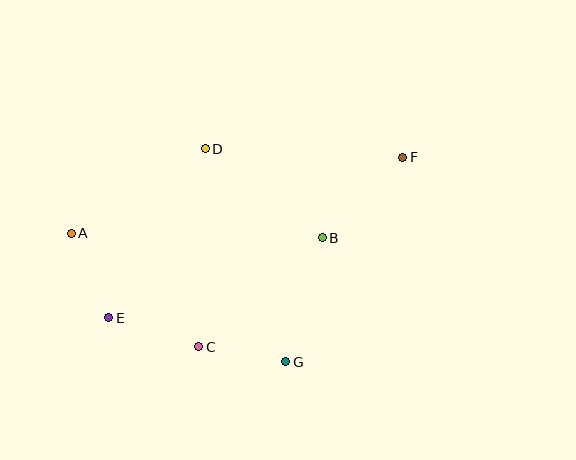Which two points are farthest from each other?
Points A and F are farthest from each other.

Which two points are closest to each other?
Points C and G are closest to each other.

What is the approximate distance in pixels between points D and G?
The distance between D and G is approximately 228 pixels.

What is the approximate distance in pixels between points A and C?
The distance between A and C is approximately 171 pixels.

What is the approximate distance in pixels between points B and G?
The distance between B and G is approximately 129 pixels.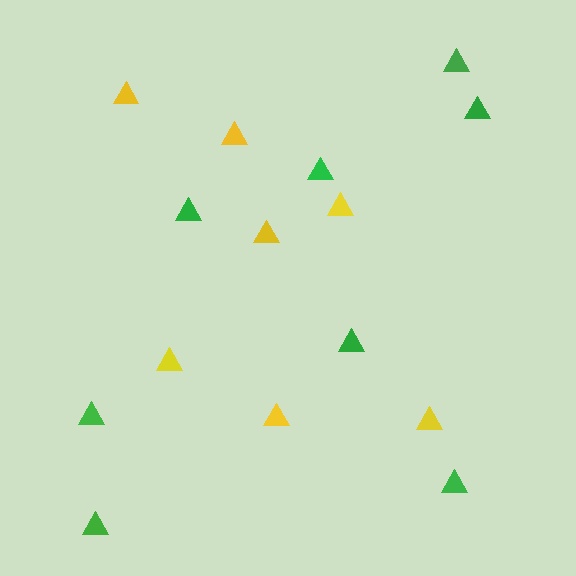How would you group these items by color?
There are 2 groups: one group of yellow triangles (7) and one group of green triangles (8).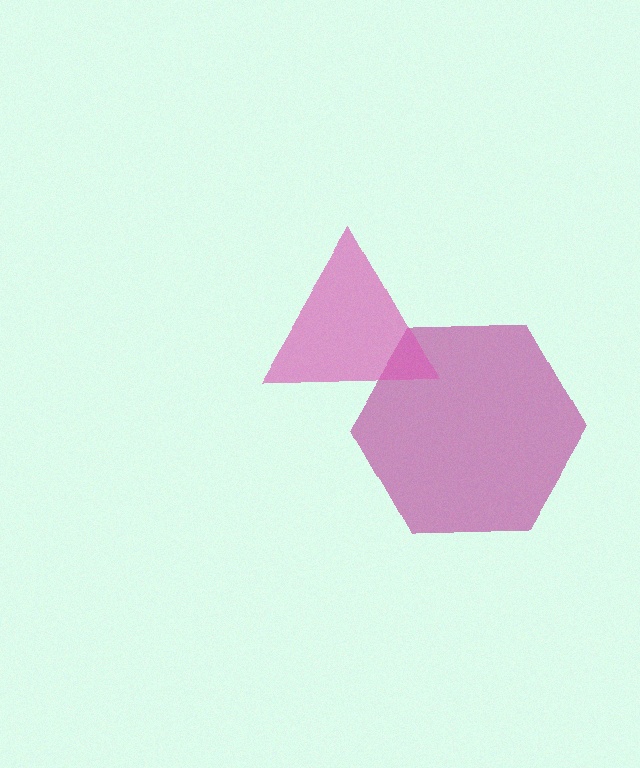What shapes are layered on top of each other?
The layered shapes are: a magenta hexagon, a pink triangle.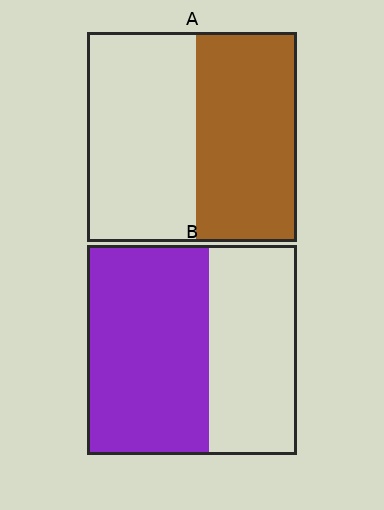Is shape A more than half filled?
Roughly half.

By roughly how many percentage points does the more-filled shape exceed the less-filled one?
By roughly 10 percentage points (B over A).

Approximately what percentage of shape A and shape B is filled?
A is approximately 50% and B is approximately 60%.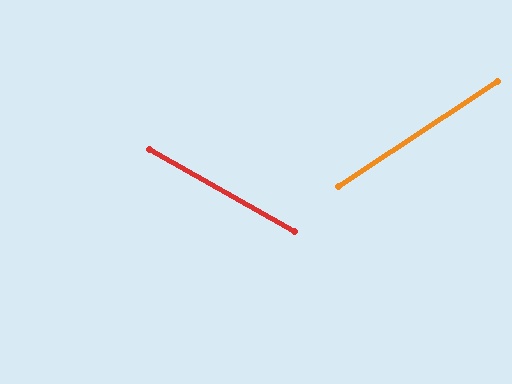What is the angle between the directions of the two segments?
Approximately 63 degrees.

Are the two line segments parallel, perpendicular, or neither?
Neither parallel nor perpendicular — they differ by about 63°.